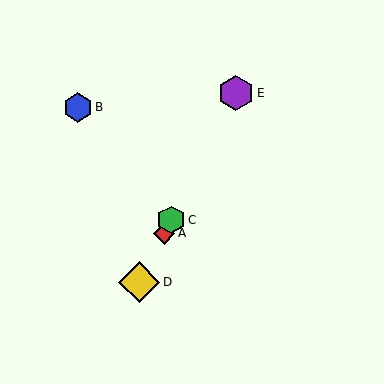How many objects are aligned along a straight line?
4 objects (A, C, D, E) are aligned along a straight line.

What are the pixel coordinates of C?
Object C is at (171, 220).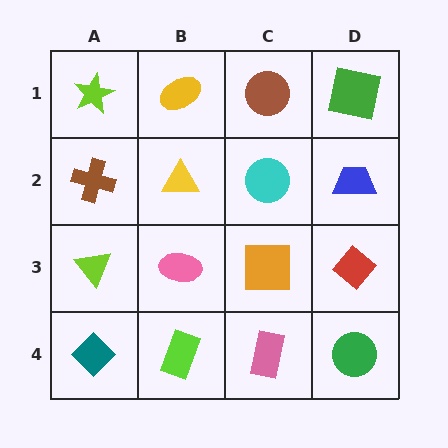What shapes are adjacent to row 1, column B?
A yellow triangle (row 2, column B), a lime star (row 1, column A), a brown circle (row 1, column C).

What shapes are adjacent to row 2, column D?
A green square (row 1, column D), a red diamond (row 3, column D), a cyan circle (row 2, column C).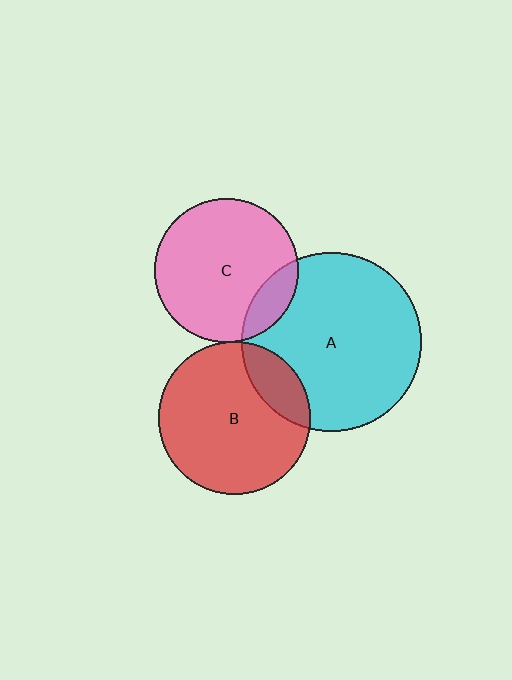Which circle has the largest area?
Circle A (cyan).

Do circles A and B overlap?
Yes.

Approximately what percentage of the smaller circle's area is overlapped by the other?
Approximately 20%.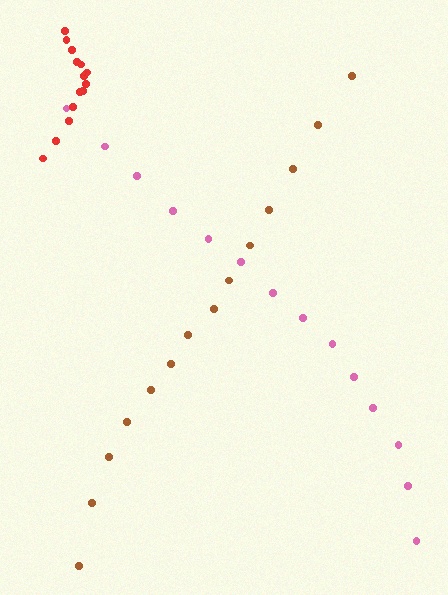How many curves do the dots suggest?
There are 3 distinct paths.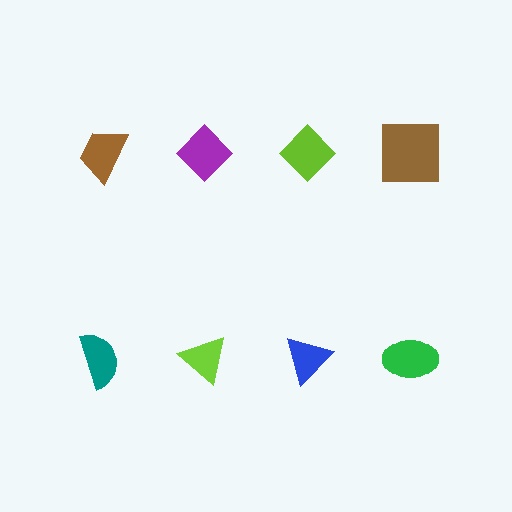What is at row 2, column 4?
A green ellipse.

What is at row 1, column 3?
A lime diamond.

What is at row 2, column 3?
A blue triangle.